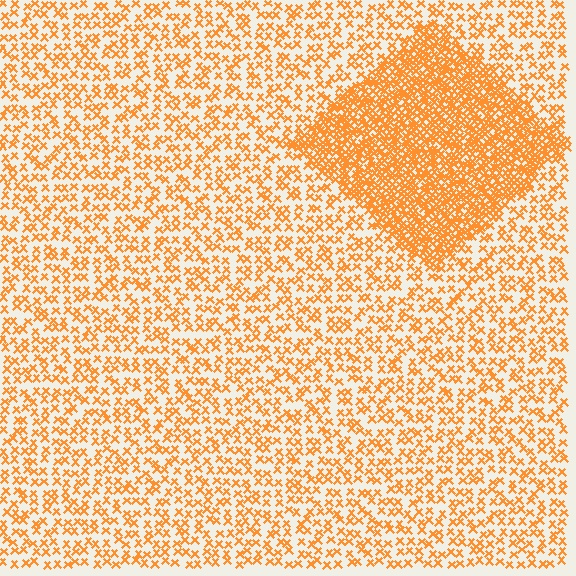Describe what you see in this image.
The image contains small orange elements arranged at two different densities. A diamond-shaped region is visible where the elements are more densely packed than the surrounding area.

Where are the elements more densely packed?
The elements are more densely packed inside the diamond boundary.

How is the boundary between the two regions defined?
The boundary is defined by a change in element density (approximately 2.6x ratio). All elements are the same color, size, and shape.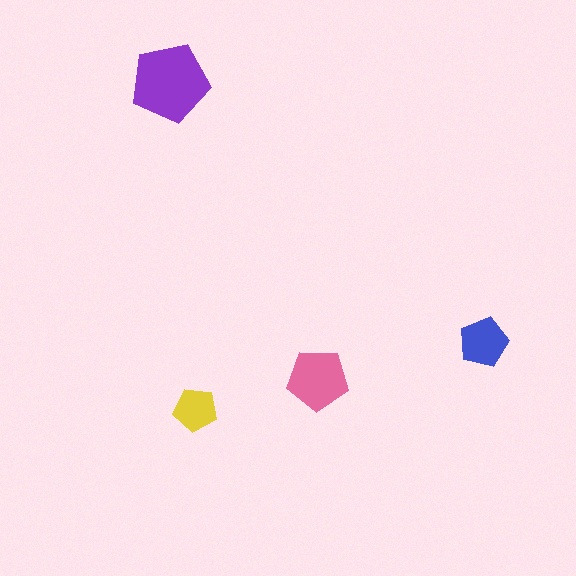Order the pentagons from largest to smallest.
the purple one, the pink one, the blue one, the yellow one.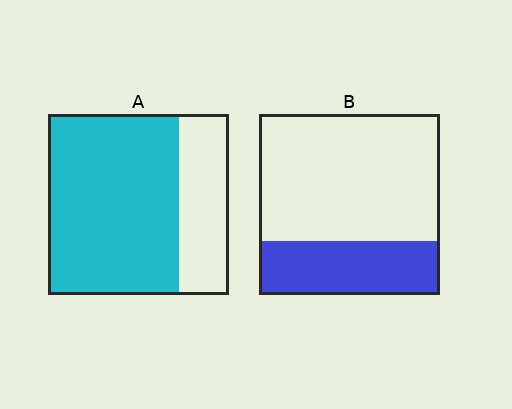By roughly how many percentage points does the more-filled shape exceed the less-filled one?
By roughly 45 percentage points (A over B).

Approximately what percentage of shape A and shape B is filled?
A is approximately 70% and B is approximately 30%.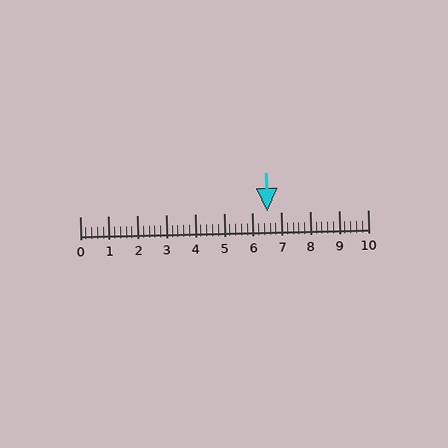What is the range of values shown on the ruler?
The ruler shows values from 0 to 10.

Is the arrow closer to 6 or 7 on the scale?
The arrow is closer to 7.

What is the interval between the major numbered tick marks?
The major tick marks are spaced 1 units apart.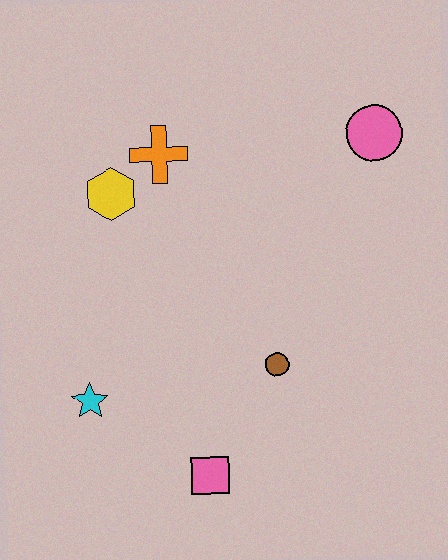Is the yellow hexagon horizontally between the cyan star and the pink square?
Yes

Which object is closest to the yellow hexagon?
The orange cross is closest to the yellow hexagon.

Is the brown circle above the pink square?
Yes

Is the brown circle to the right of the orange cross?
Yes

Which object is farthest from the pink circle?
The cyan star is farthest from the pink circle.